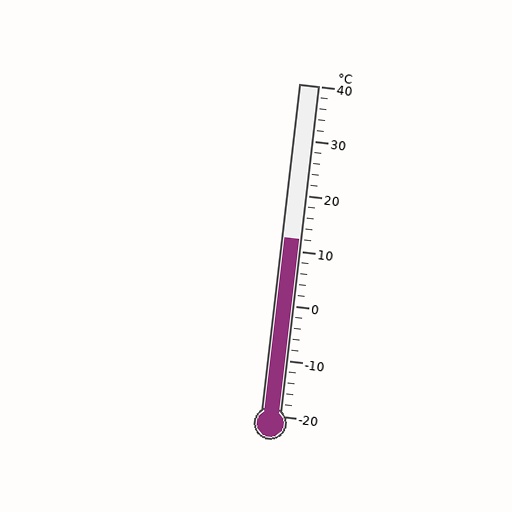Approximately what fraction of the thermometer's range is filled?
The thermometer is filled to approximately 55% of its range.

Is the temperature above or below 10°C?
The temperature is above 10°C.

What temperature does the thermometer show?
The thermometer shows approximately 12°C.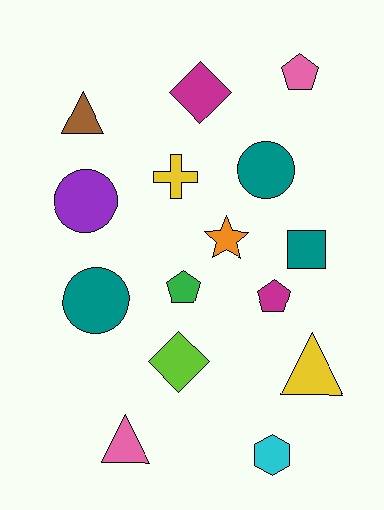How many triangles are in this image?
There are 3 triangles.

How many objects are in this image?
There are 15 objects.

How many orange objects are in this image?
There is 1 orange object.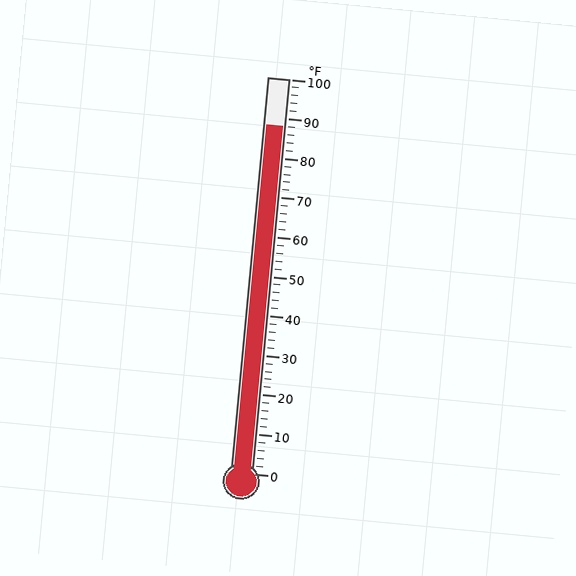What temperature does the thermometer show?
The thermometer shows approximately 88°F.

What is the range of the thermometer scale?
The thermometer scale ranges from 0°F to 100°F.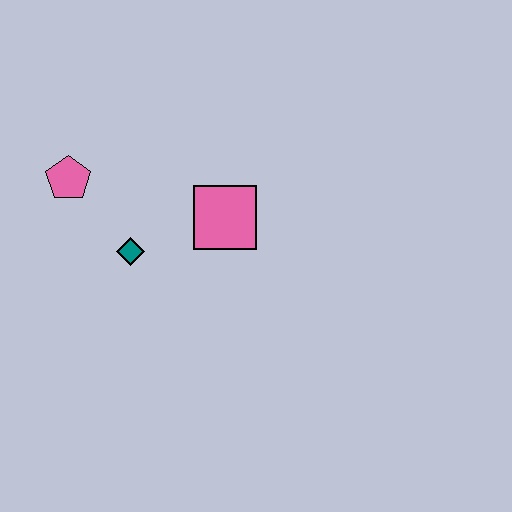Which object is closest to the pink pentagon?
The teal diamond is closest to the pink pentagon.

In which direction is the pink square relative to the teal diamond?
The pink square is to the right of the teal diamond.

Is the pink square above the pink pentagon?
No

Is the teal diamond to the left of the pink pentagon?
No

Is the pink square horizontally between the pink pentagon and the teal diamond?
No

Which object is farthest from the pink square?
The pink pentagon is farthest from the pink square.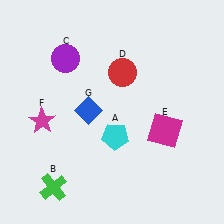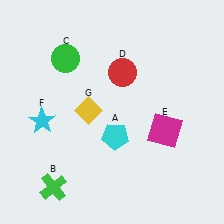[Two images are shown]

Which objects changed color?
C changed from purple to green. F changed from magenta to cyan. G changed from blue to yellow.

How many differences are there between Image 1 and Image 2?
There are 3 differences between the two images.